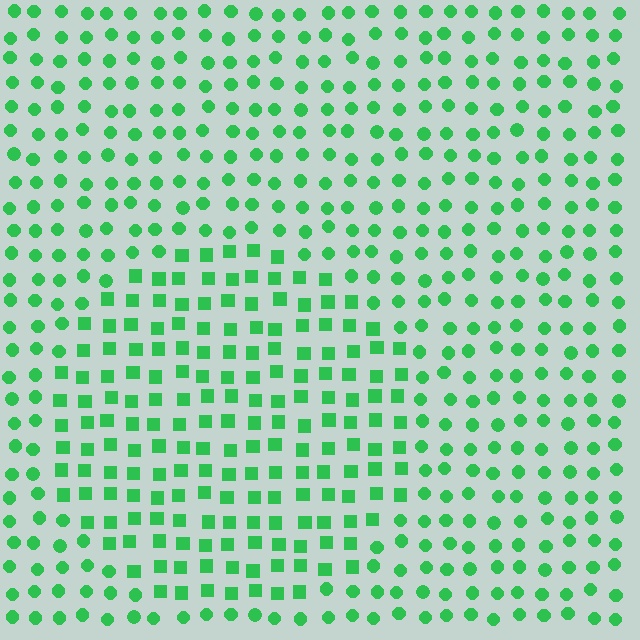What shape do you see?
I see a circle.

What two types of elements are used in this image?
The image uses squares inside the circle region and circles outside it.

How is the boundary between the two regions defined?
The boundary is defined by a change in element shape: squares inside vs. circles outside. All elements share the same color and spacing.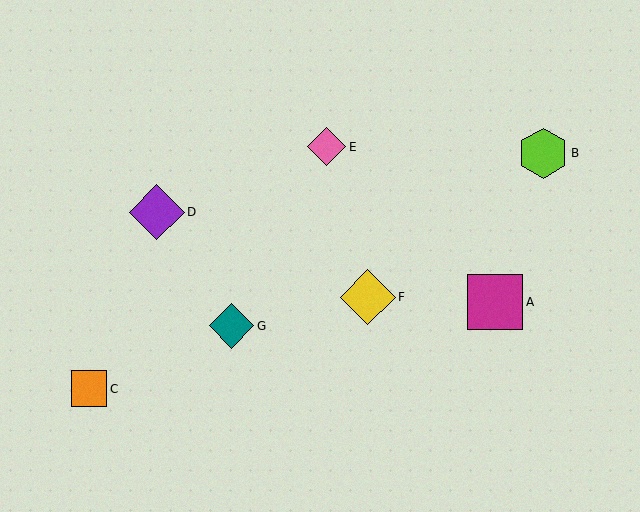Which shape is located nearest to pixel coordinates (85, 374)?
The orange square (labeled C) at (89, 389) is nearest to that location.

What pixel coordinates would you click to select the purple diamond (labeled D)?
Click at (157, 212) to select the purple diamond D.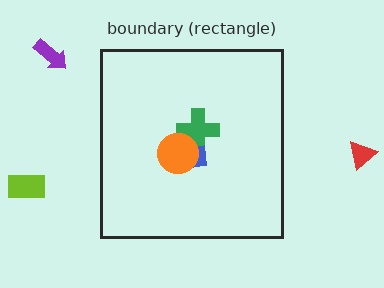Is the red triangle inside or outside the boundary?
Outside.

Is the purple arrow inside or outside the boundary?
Outside.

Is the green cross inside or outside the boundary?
Inside.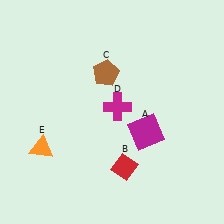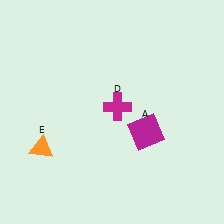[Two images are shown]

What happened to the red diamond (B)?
The red diamond (B) was removed in Image 2. It was in the bottom-right area of Image 1.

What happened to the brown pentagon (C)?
The brown pentagon (C) was removed in Image 2. It was in the top-left area of Image 1.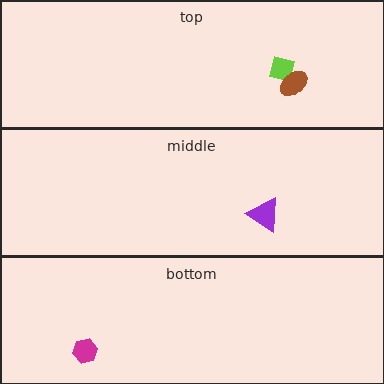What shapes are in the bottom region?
The magenta hexagon.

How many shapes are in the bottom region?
1.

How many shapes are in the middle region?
1.